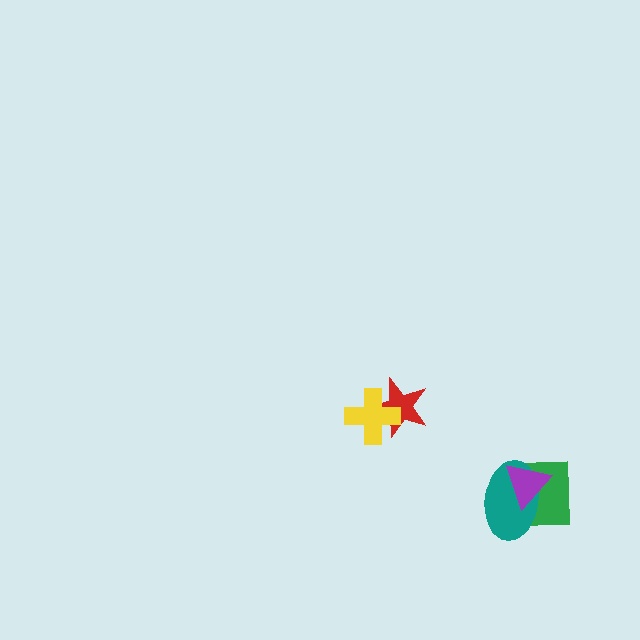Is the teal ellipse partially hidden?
Yes, it is partially covered by another shape.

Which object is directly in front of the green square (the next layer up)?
The teal ellipse is directly in front of the green square.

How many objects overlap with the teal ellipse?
2 objects overlap with the teal ellipse.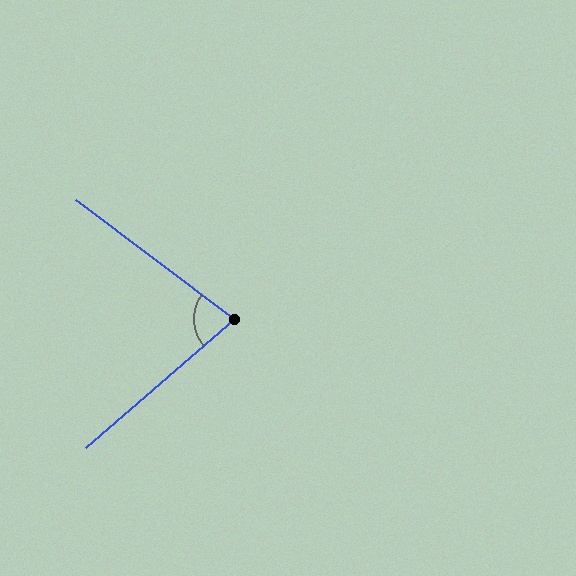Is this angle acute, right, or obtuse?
It is acute.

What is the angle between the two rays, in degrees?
Approximately 78 degrees.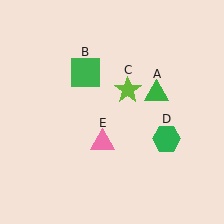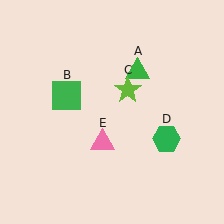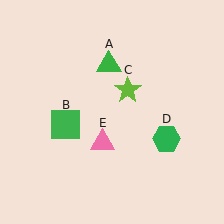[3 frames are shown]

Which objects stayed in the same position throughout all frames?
Lime star (object C) and green hexagon (object D) and pink triangle (object E) remained stationary.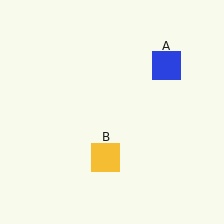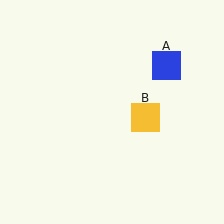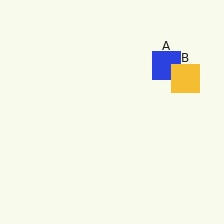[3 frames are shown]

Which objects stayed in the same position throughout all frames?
Blue square (object A) remained stationary.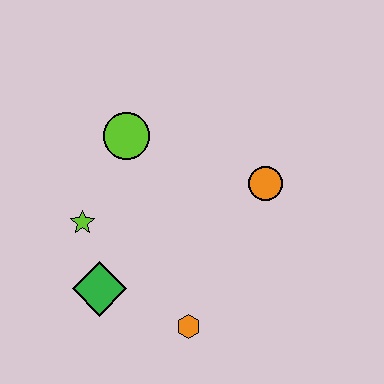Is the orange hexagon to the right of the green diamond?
Yes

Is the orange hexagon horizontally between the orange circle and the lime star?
Yes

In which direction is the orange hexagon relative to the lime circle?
The orange hexagon is below the lime circle.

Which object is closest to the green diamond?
The lime star is closest to the green diamond.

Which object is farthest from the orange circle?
The green diamond is farthest from the orange circle.